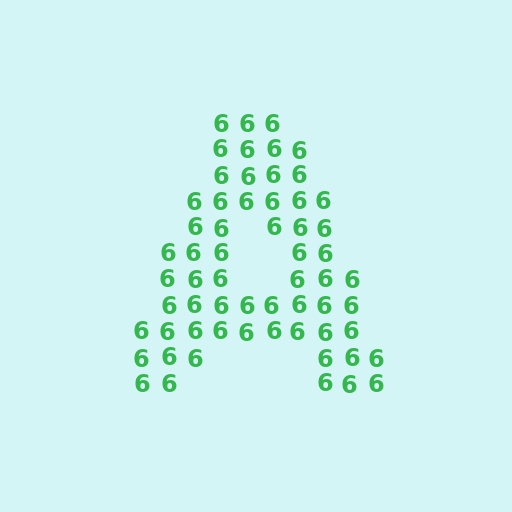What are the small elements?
The small elements are digit 6's.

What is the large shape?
The large shape is the letter A.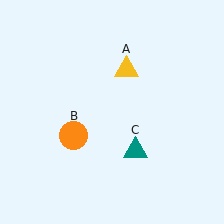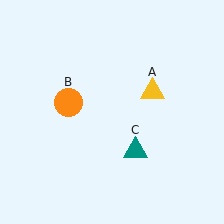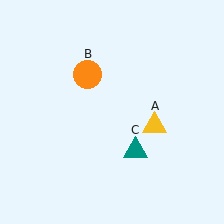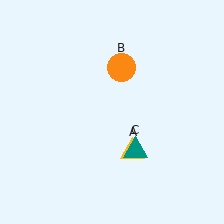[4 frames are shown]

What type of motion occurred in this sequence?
The yellow triangle (object A), orange circle (object B) rotated clockwise around the center of the scene.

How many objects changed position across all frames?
2 objects changed position: yellow triangle (object A), orange circle (object B).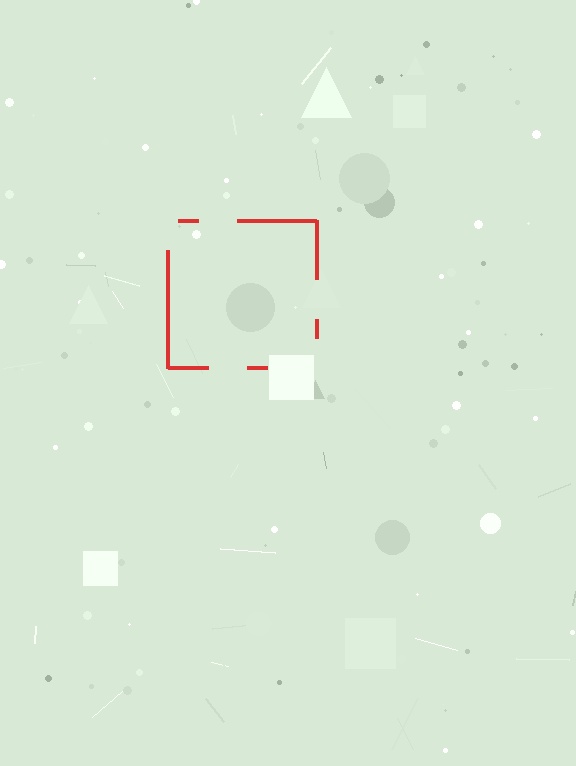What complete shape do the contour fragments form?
The contour fragments form a square.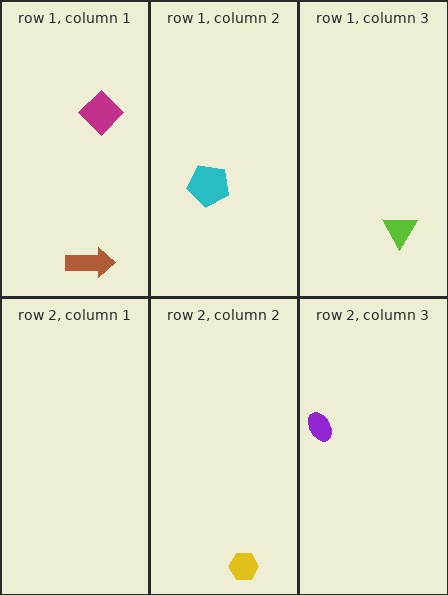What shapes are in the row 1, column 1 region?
The magenta diamond, the brown arrow.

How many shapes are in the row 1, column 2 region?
1.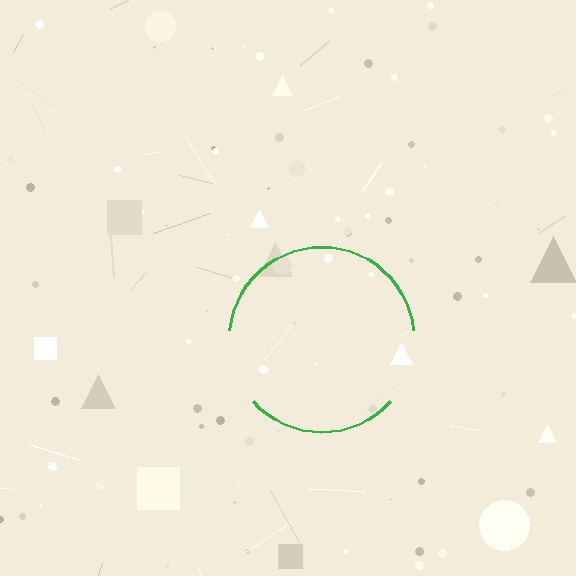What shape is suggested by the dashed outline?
The dashed outline suggests a circle.